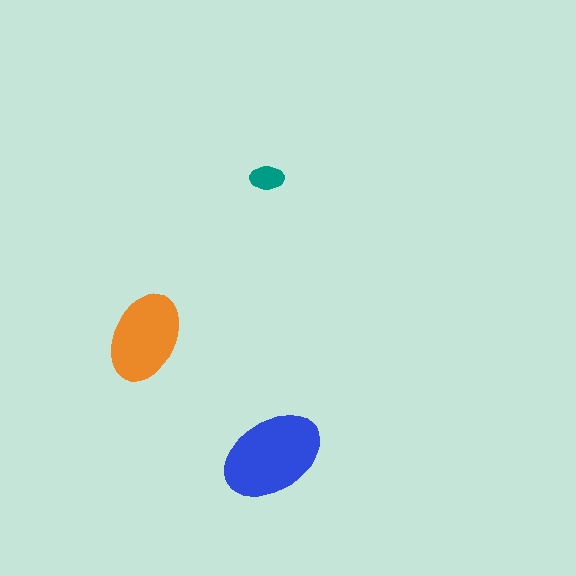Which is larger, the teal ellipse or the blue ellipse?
The blue one.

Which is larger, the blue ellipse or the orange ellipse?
The blue one.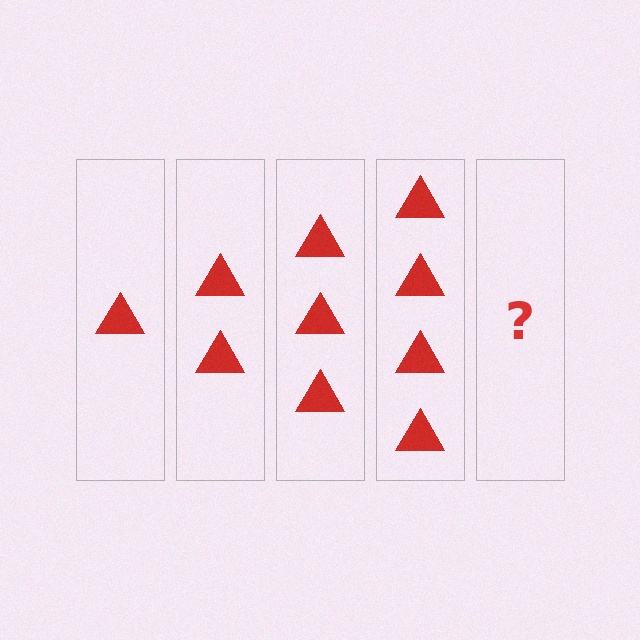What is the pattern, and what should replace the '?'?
The pattern is that each step adds one more triangle. The '?' should be 5 triangles.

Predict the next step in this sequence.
The next step is 5 triangles.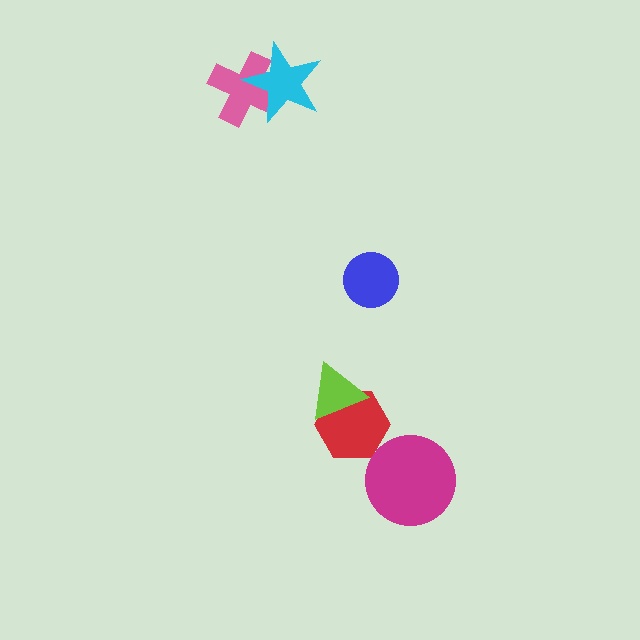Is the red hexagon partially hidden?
Yes, it is partially covered by another shape.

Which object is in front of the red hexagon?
The lime triangle is in front of the red hexagon.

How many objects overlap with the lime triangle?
1 object overlaps with the lime triangle.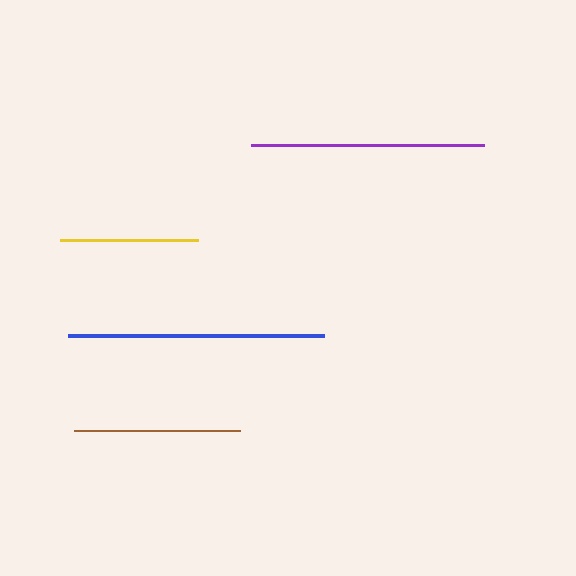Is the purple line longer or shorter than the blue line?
The blue line is longer than the purple line.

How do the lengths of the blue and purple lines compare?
The blue and purple lines are approximately the same length.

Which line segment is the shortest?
The yellow line is the shortest at approximately 138 pixels.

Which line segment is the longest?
The blue line is the longest at approximately 256 pixels.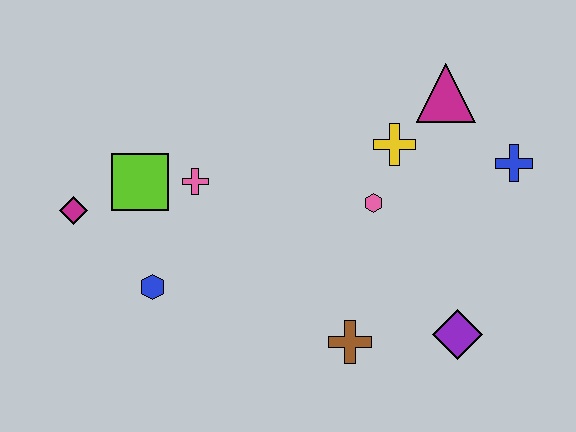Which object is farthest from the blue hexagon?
The blue cross is farthest from the blue hexagon.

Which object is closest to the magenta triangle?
The yellow cross is closest to the magenta triangle.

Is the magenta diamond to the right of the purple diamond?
No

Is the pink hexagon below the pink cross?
Yes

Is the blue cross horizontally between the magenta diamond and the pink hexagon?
No